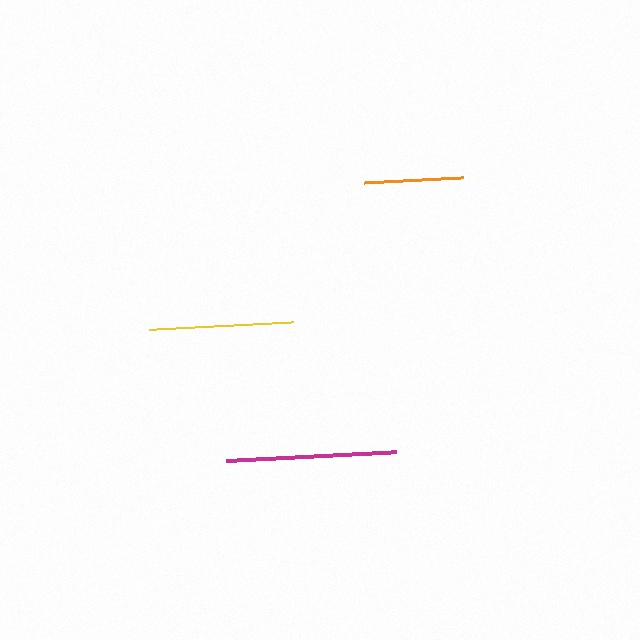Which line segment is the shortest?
The orange line is the shortest at approximately 99 pixels.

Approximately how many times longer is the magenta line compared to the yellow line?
The magenta line is approximately 1.2 times the length of the yellow line.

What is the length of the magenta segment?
The magenta segment is approximately 171 pixels long.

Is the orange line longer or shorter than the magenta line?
The magenta line is longer than the orange line.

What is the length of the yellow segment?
The yellow segment is approximately 144 pixels long.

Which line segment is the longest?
The magenta line is the longest at approximately 171 pixels.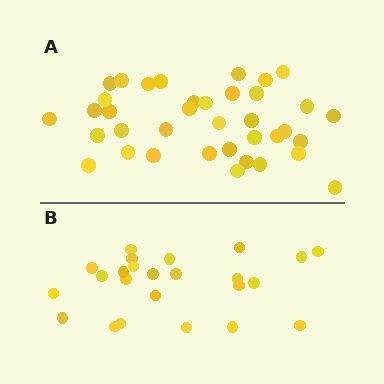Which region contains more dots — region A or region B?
Region A (the top region) has more dots.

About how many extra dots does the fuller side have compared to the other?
Region A has approximately 15 more dots than region B.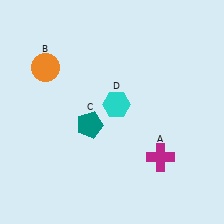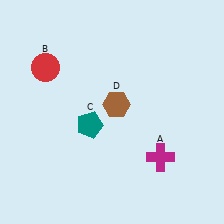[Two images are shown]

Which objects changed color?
B changed from orange to red. D changed from cyan to brown.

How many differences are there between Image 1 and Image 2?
There are 2 differences between the two images.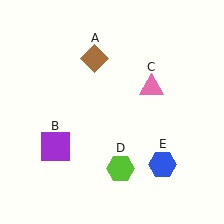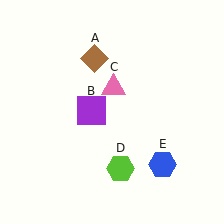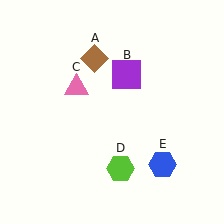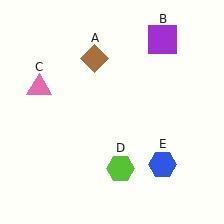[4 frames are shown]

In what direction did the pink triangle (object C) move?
The pink triangle (object C) moved left.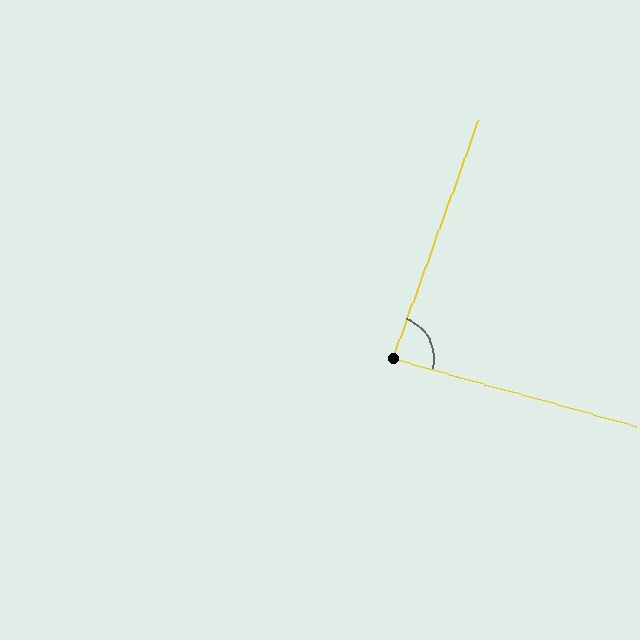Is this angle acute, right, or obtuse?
It is approximately a right angle.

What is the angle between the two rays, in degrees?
Approximately 86 degrees.